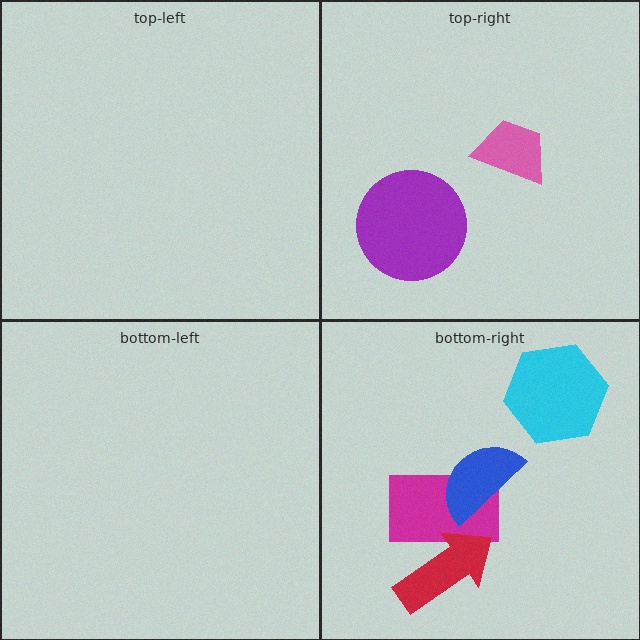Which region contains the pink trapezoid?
The top-right region.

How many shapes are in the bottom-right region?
4.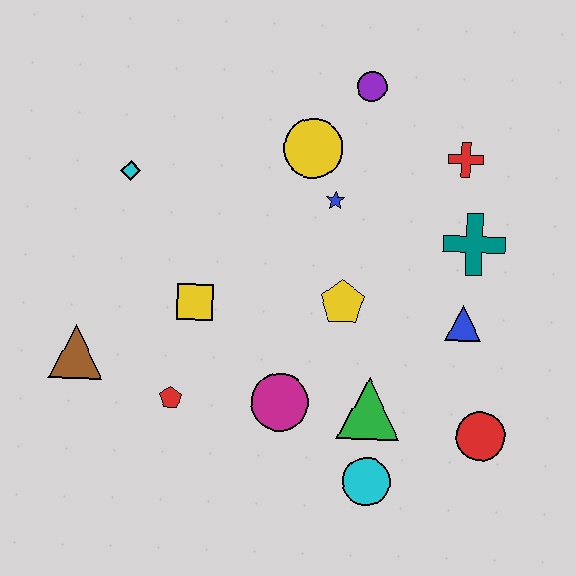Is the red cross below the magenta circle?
No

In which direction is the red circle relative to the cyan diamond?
The red circle is to the right of the cyan diamond.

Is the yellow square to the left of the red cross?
Yes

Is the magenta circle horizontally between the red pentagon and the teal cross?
Yes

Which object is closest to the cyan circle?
The green triangle is closest to the cyan circle.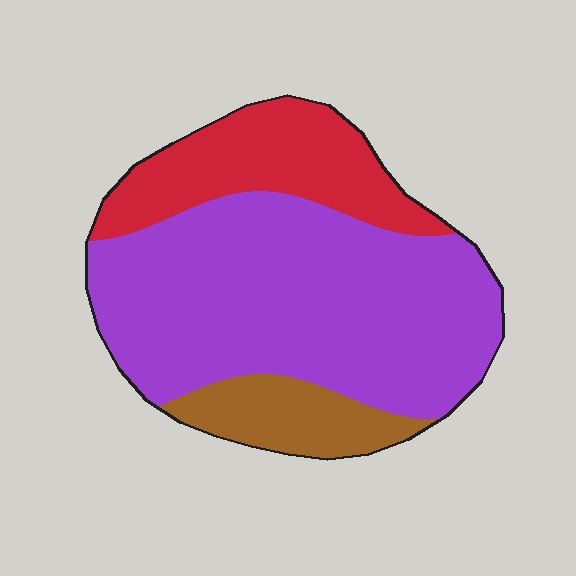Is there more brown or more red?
Red.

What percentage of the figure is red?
Red takes up less than a quarter of the figure.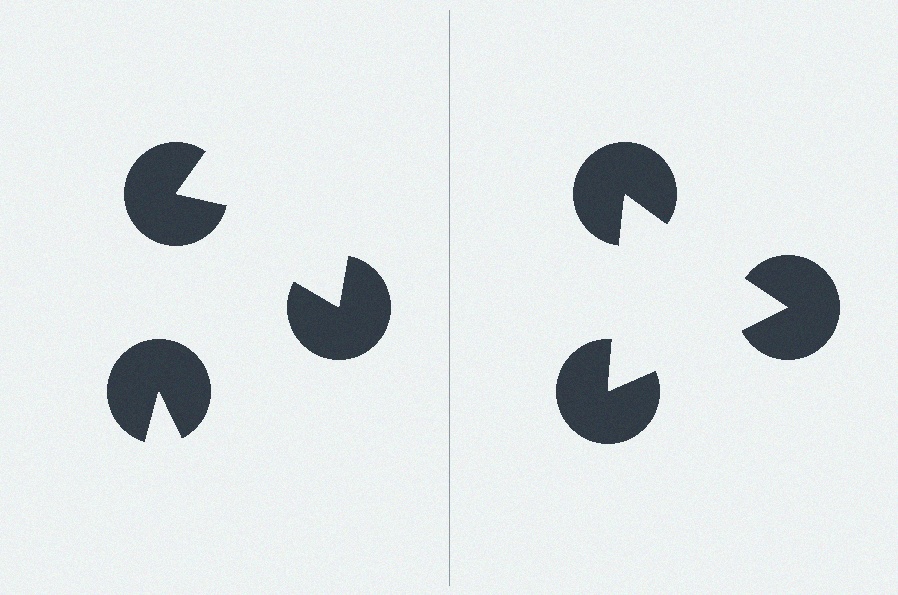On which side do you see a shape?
An illusory triangle appears on the right side. On the left side the wedge cuts are rotated, so no coherent shape forms.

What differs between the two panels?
The pac-man discs are positioned identically on both sides; only the wedge orientations differ. On the right they align to a triangle; on the left they are misaligned.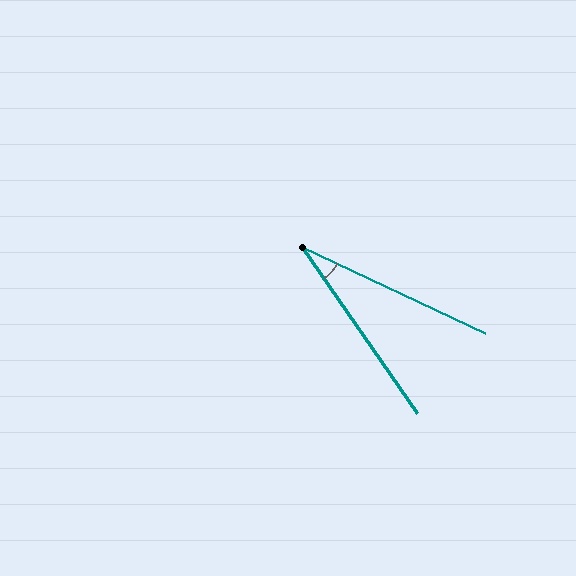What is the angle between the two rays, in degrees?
Approximately 30 degrees.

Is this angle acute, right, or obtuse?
It is acute.